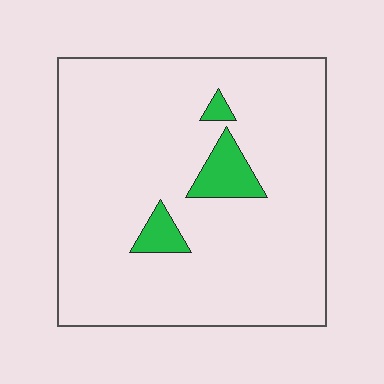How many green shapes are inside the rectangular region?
3.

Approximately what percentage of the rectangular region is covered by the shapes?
Approximately 5%.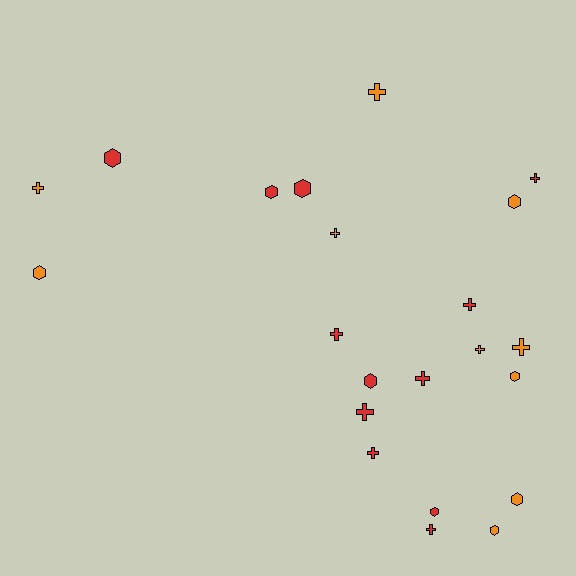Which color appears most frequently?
Red, with 12 objects.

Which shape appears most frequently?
Cross, with 12 objects.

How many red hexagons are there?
There are 5 red hexagons.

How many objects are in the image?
There are 22 objects.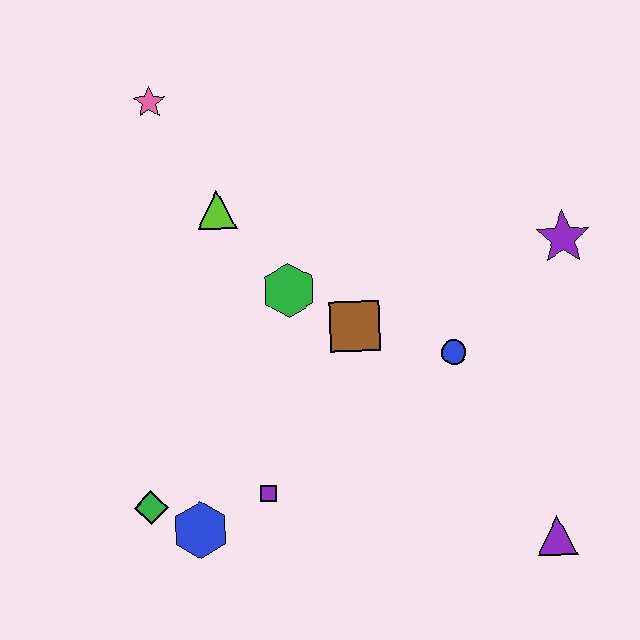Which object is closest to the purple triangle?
The blue circle is closest to the purple triangle.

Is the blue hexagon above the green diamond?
No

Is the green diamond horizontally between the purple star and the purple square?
No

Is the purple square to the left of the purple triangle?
Yes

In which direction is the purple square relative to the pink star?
The purple square is below the pink star.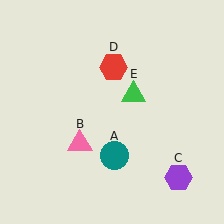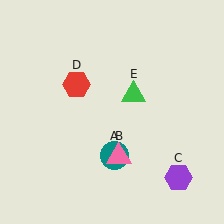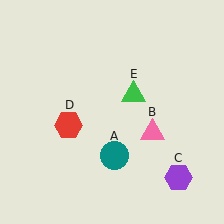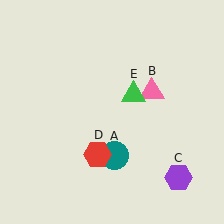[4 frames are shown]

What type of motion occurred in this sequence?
The pink triangle (object B), red hexagon (object D) rotated counterclockwise around the center of the scene.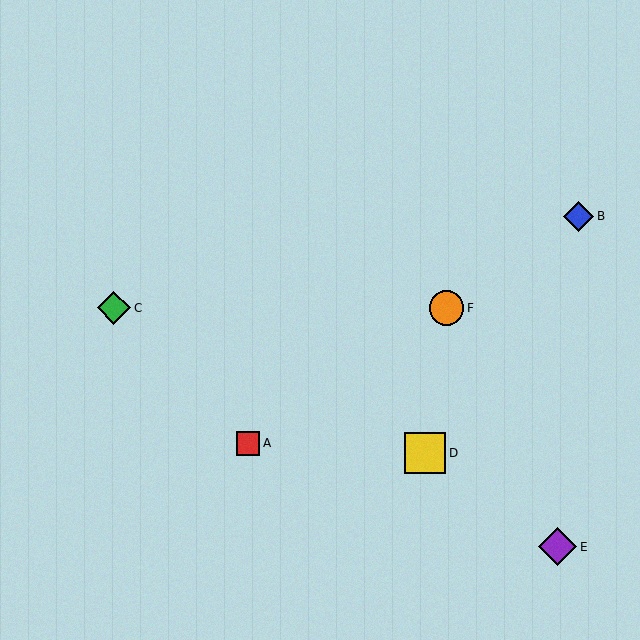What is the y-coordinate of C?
Object C is at y≈308.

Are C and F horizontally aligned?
Yes, both are at y≈308.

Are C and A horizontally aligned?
No, C is at y≈308 and A is at y≈443.